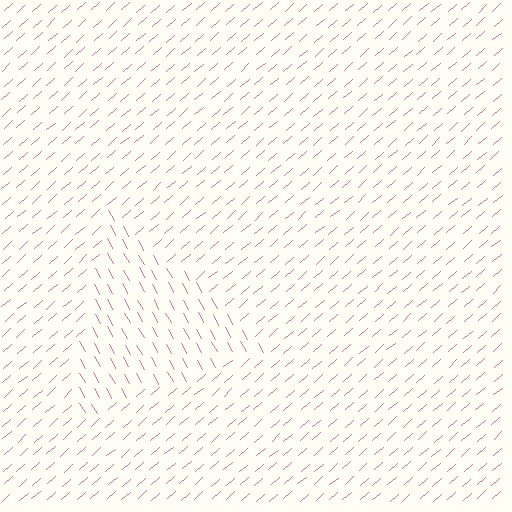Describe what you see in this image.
The image is filled with small pink line segments. A triangle region in the image has lines oriented differently from the surrounding lines, creating a visible texture boundary.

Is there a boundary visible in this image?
Yes, there is a texture boundary formed by a change in line orientation.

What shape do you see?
I see a triangle.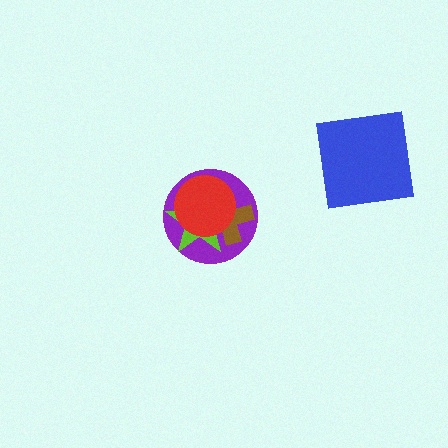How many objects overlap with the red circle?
3 objects overlap with the red circle.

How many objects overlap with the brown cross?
3 objects overlap with the brown cross.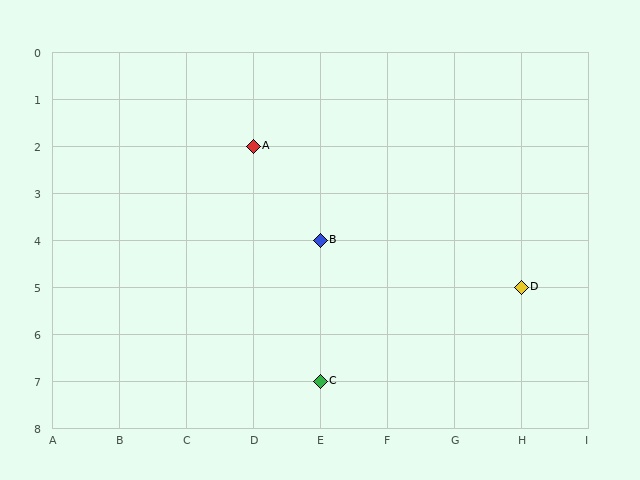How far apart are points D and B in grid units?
Points D and B are 3 columns and 1 row apart (about 3.2 grid units diagonally).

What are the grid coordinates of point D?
Point D is at grid coordinates (H, 5).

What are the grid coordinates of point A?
Point A is at grid coordinates (D, 2).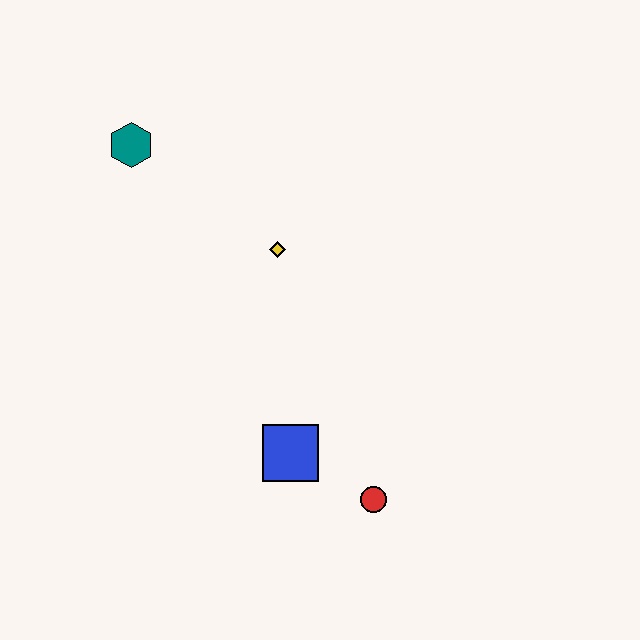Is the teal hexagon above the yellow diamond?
Yes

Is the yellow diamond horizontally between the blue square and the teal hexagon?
Yes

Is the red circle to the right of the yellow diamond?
Yes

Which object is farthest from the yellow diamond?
The red circle is farthest from the yellow diamond.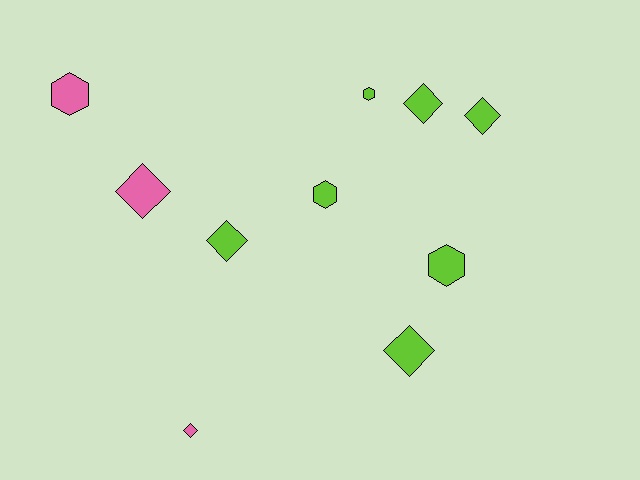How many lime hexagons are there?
There are 3 lime hexagons.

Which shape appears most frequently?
Diamond, with 6 objects.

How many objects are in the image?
There are 10 objects.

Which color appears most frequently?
Lime, with 7 objects.